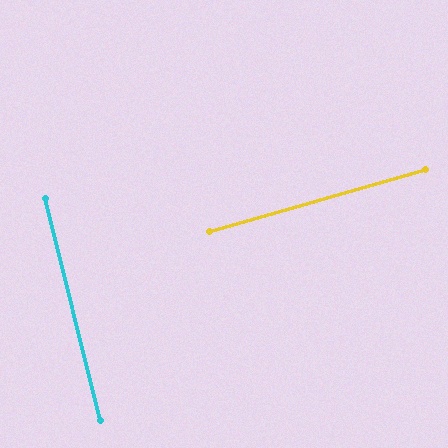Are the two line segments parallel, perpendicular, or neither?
Perpendicular — they meet at approximately 88°.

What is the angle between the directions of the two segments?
Approximately 88 degrees.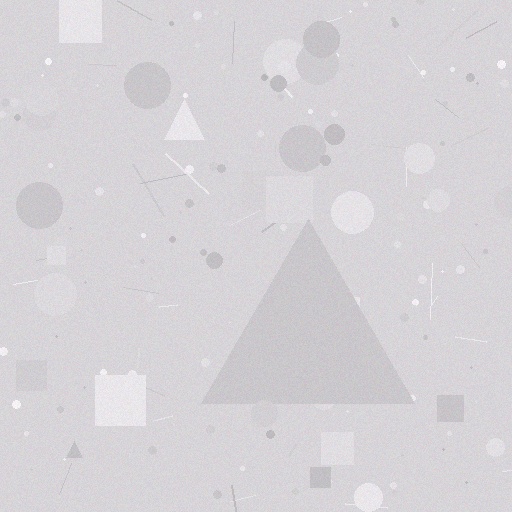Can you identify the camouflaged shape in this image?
The camouflaged shape is a triangle.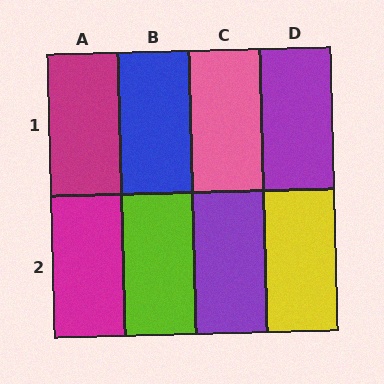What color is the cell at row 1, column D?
Purple.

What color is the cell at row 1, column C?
Pink.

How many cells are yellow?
1 cell is yellow.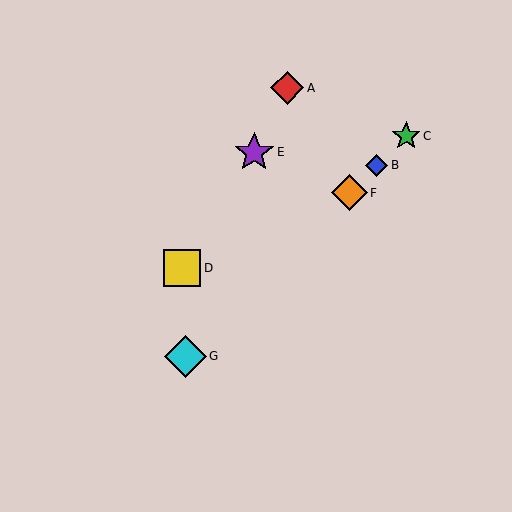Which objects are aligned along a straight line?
Objects B, C, F, G are aligned along a straight line.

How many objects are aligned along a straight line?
4 objects (B, C, F, G) are aligned along a straight line.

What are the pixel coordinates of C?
Object C is at (406, 136).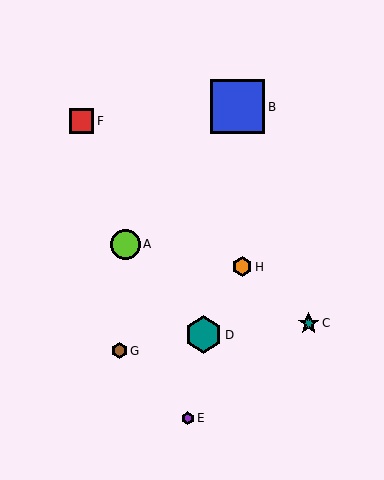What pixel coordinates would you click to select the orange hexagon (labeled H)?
Click at (242, 267) to select the orange hexagon H.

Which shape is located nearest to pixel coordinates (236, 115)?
The blue square (labeled B) at (238, 107) is nearest to that location.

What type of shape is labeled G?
Shape G is a brown hexagon.